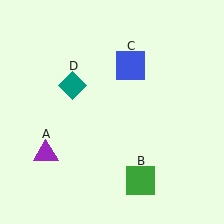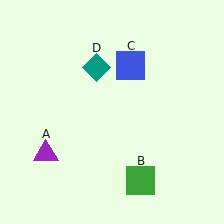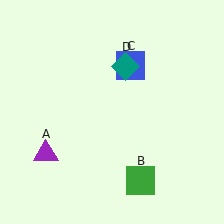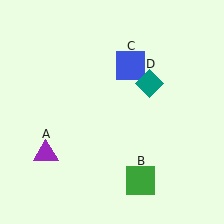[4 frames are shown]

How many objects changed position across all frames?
1 object changed position: teal diamond (object D).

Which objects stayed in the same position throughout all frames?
Purple triangle (object A) and green square (object B) and blue square (object C) remained stationary.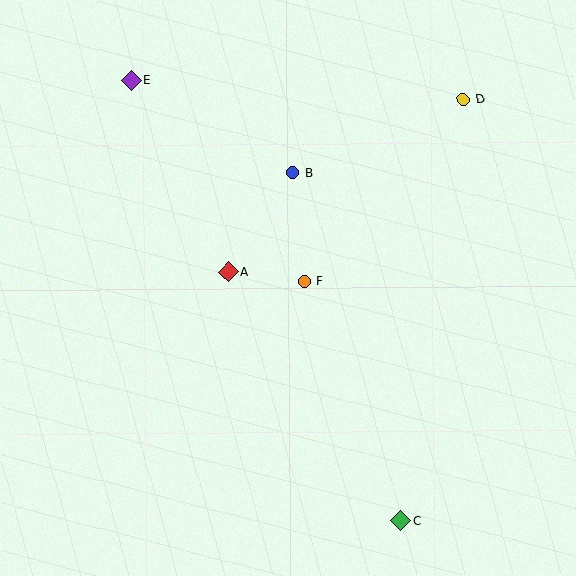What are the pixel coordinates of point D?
Point D is at (463, 99).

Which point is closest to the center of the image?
Point F at (304, 281) is closest to the center.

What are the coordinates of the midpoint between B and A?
The midpoint between B and A is at (260, 223).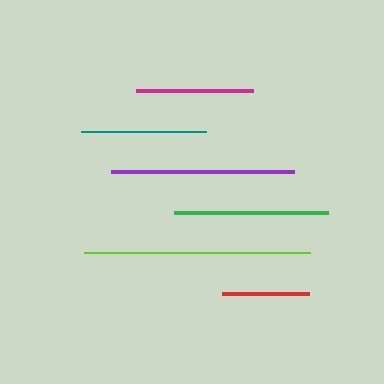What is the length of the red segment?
The red segment is approximately 87 pixels long.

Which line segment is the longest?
The lime line is the longest at approximately 226 pixels.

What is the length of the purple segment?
The purple segment is approximately 183 pixels long.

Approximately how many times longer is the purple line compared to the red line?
The purple line is approximately 2.1 times the length of the red line.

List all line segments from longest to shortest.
From longest to shortest: lime, purple, green, teal, magenta, red.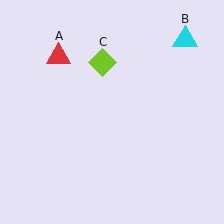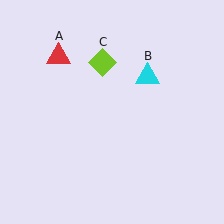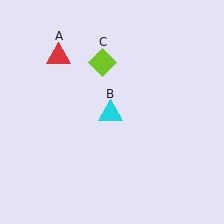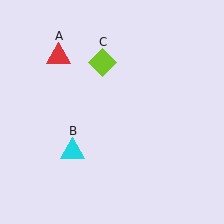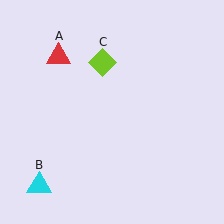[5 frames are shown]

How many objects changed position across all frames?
1 object changed position: cyan triangle (object B).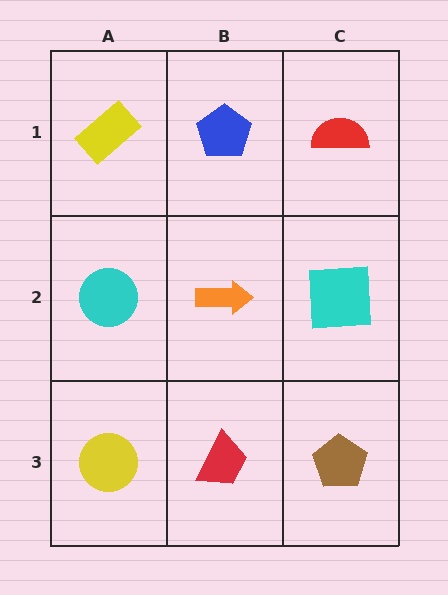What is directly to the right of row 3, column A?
A red trapezoid.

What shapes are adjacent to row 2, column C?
A red semicircle (row 1, column C), a brown pentagon (row 3, column C), an orange arrow (row 2, column B).